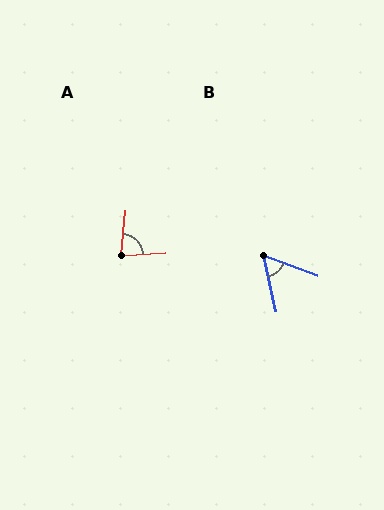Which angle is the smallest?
B, at approximately 57 degrees.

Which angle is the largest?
A, at approximately 81 degrees.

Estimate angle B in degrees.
Approximately 57 degrees.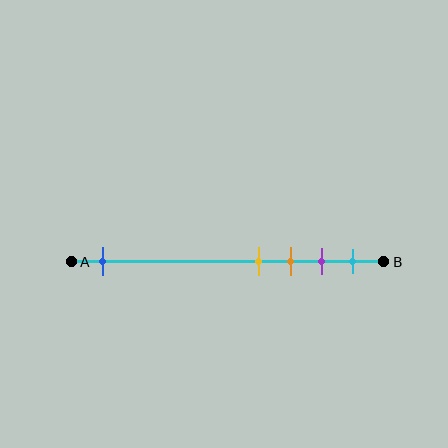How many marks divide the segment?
There are 5 marks dividing the segment.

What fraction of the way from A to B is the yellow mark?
The yellow mark is approximately 60% (0.6) of the way from A to B.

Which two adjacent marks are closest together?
The yellow and orange marks are the closest adjacent pair.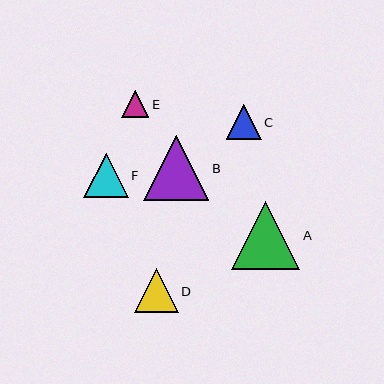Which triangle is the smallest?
Triangle E is the smallest with a size of approximately 27 pixels.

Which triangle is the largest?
Triangle A is the largest with a size of approximately 68 pixels.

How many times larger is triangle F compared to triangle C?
Triangle F is approximately 1.3 times the size of triangle C.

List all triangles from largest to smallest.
From largest to smallest: A, B, F, D, C, E.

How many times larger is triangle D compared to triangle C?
Triangle D is approximately 1.2 times the size of triangle C.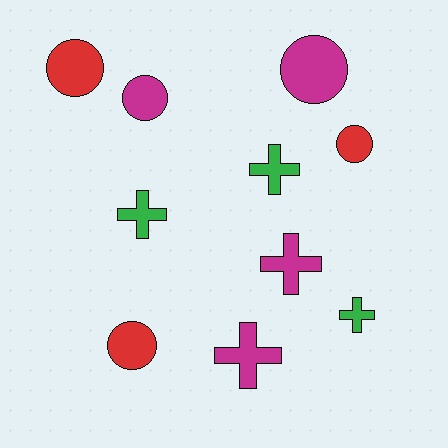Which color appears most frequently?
Magenta, with 4 objects.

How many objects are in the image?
There are 10 objects.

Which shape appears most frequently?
Circle, with 5 objects.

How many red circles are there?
There are 3 red circles.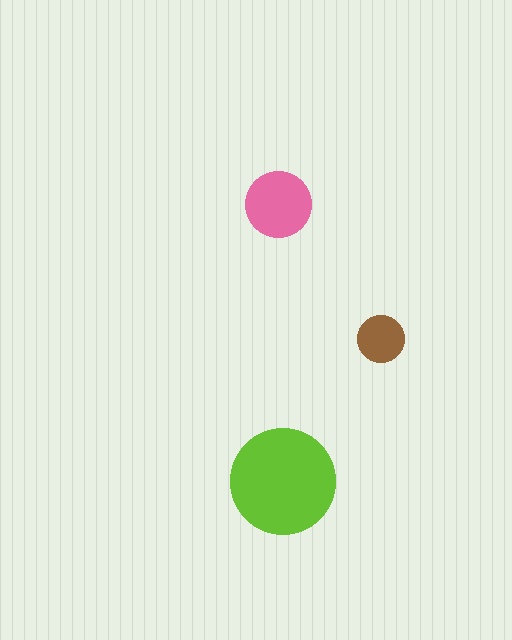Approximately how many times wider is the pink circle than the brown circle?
About 1.5 times wider.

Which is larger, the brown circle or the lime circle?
The lime one.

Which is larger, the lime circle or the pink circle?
The lime one.